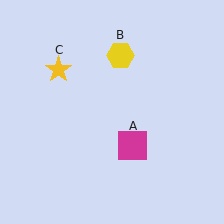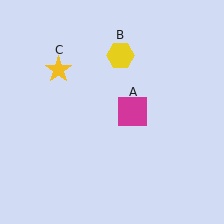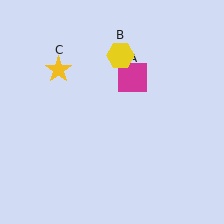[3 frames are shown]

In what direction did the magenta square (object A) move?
The magenta square (object A) moved up.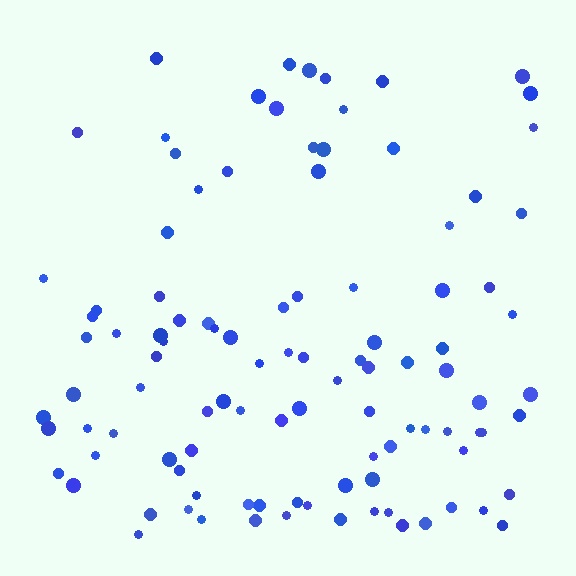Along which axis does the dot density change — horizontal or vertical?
Vertical.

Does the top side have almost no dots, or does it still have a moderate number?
Still a moderate number, just noticeably fewer than the bottom.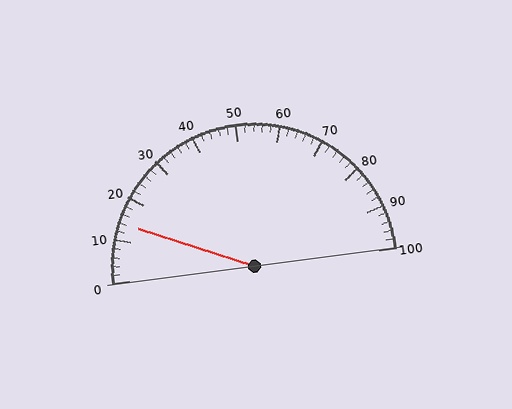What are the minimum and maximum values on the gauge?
The gauge ranges from 0 to 100.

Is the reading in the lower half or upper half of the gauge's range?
The reading is in the lower half of the range (0 to 100).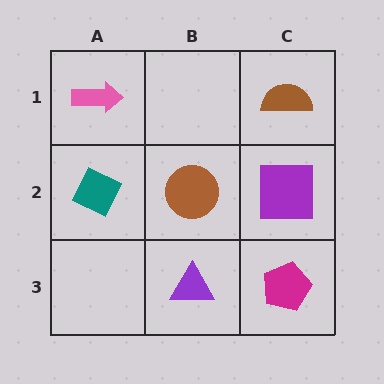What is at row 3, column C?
A magenta pentagon.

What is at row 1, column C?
A brown semicircle.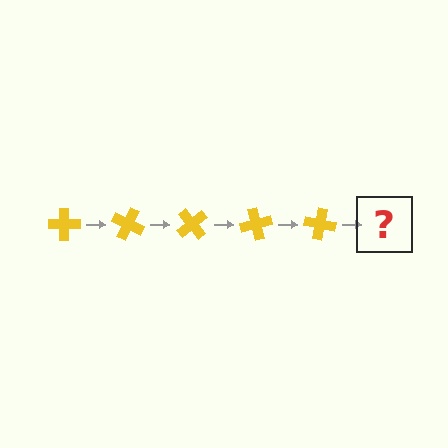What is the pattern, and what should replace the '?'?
The pattern is that the cross rotates 25 degrees each step. The '?' should be a yellow cross rotated 125 degrees.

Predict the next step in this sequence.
The next step is a yellow cross rotated 125 degrees.